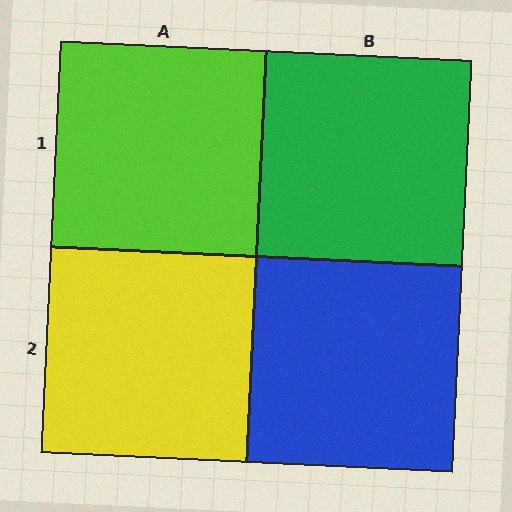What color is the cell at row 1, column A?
Lime.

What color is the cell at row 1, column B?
Green.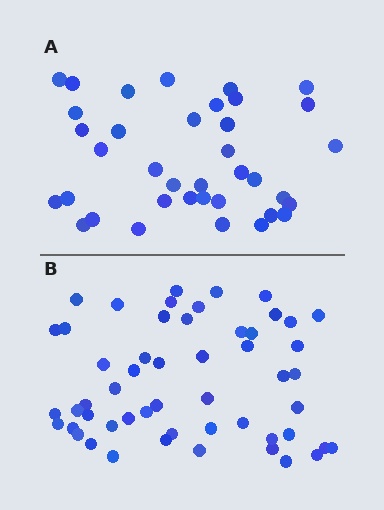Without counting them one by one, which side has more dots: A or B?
Region B (the bottom region) has more dots.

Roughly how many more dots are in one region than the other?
Region B has approximately 15 more dots than region A.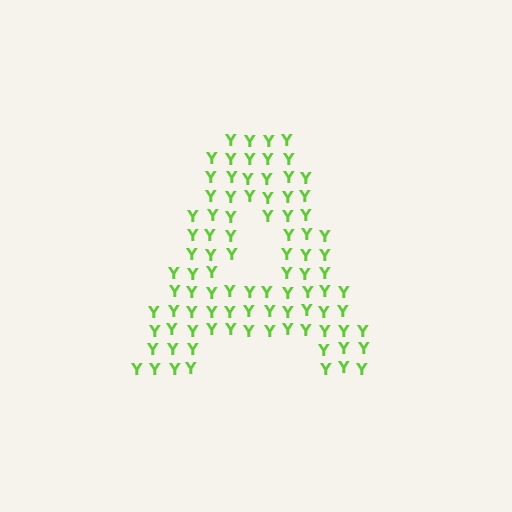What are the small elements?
The small elements are letter Y's.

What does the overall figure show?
The overall figure shows the letter A.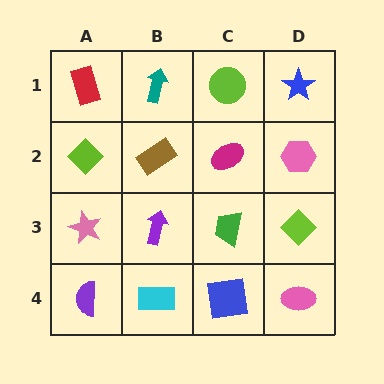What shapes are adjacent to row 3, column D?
A pink hexagon (row 2, column D), a pink ellipse (row 4, column D), a green trapezoid (row 3, column C).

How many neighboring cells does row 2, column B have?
4.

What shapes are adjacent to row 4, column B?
A purple arrow (row 3, column B), a purple semicircle (row 4, column A), a blue square (row 4, column C).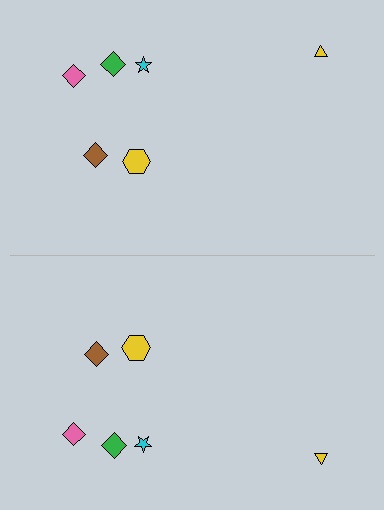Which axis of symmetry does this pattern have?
The pattern has a horizontal axis of symmetry running through the center of the image.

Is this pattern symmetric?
Yes, this pattern has bilateral (reflection) symmetry.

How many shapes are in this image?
There are 12 shapes in this image.